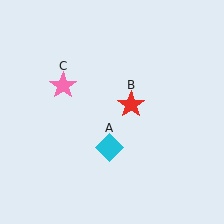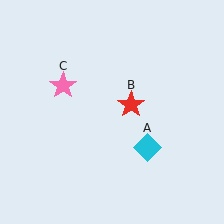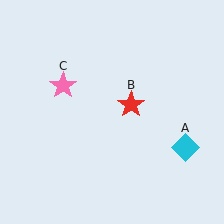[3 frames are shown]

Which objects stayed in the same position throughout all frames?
Red star (object B) and pink star (object C) remained stationary.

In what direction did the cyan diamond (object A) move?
The cyan diamond (object A) moved right.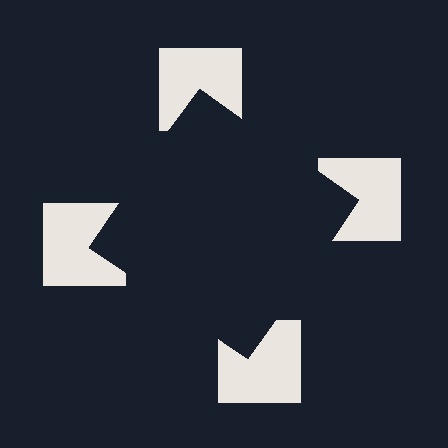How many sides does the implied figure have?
4 sides.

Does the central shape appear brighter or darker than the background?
It typically appears slightly darker than the background, even though no actual brightness change is drawn.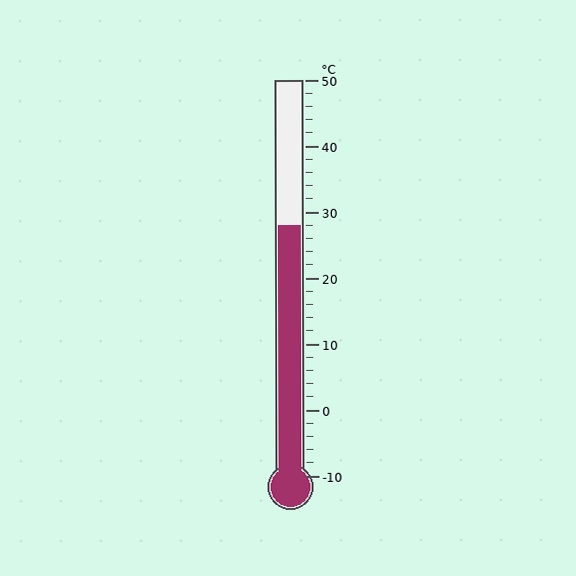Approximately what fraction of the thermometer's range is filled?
The thermometer is filled to approximately 65% of its range.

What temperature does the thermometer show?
The thermometer shows approximately 28°C.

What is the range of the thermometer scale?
The thermometer scale ranges from -10°C to 50°C.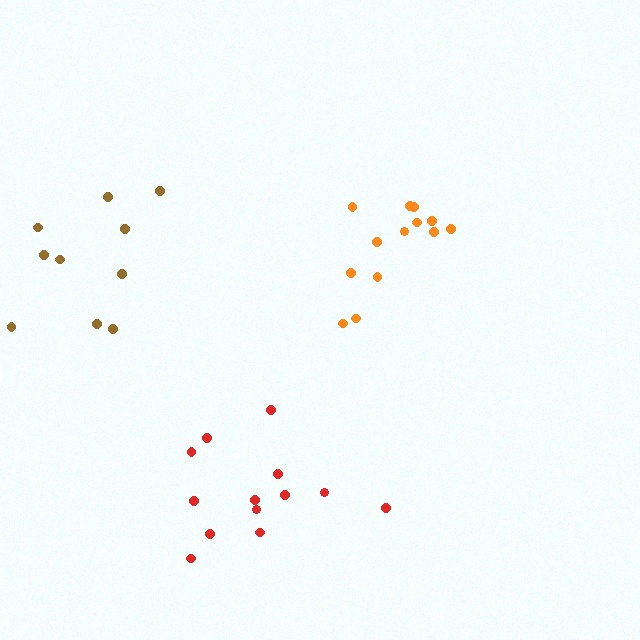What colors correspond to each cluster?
The clusters are colored: orange, red, brown.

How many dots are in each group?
Group 1: 13 dots, Group 2: 13 dots, Group 3: 10 dots (36 total).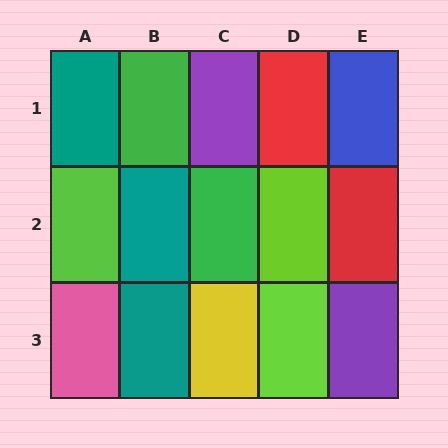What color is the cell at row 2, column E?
Red.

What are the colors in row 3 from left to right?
Pink, teal, yellow, lime, purple.